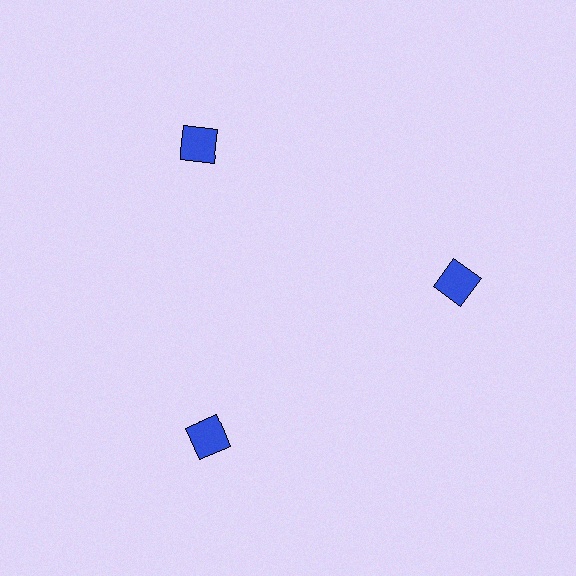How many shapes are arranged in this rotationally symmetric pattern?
There are 3 shapes, arranged in 3 groups of 1.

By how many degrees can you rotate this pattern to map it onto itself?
The pattern maps onto itself every 120 degrees of rotation.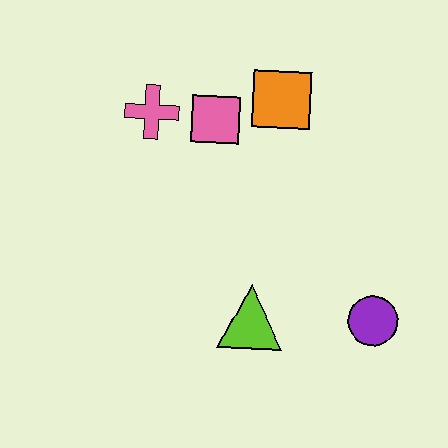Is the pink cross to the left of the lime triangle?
Yes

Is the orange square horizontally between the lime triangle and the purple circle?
Yes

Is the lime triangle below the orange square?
Yes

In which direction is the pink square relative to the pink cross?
The pink square is to the right of the pink cross.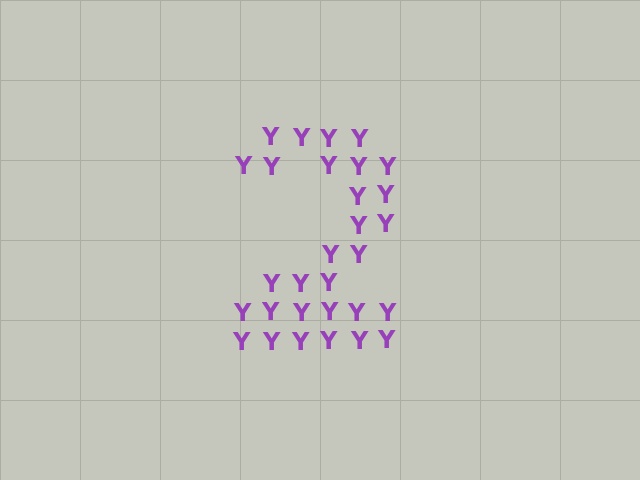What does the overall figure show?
The overall figure shows the digit 2.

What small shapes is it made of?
It is made of small letter Y's.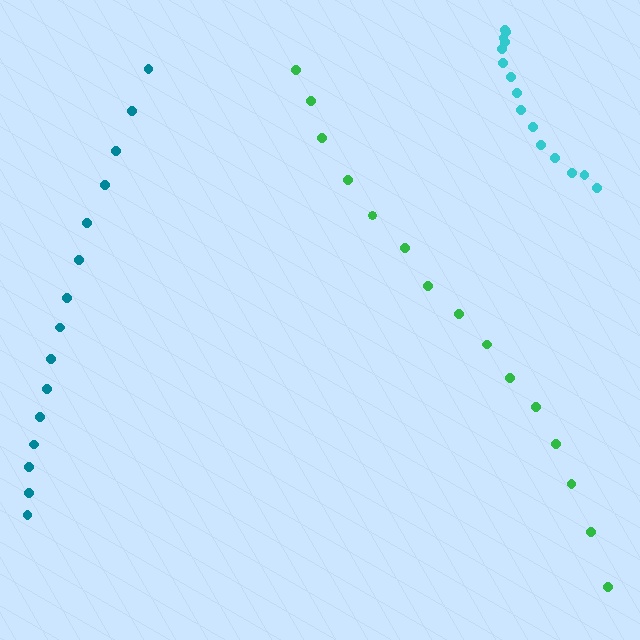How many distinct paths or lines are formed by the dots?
There are 3 distinct paths.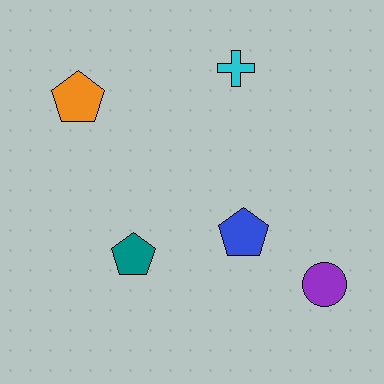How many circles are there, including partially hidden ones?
There is 1 circle.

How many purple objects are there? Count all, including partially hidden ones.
There is 1 purple object.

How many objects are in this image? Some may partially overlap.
There are 5 objects.